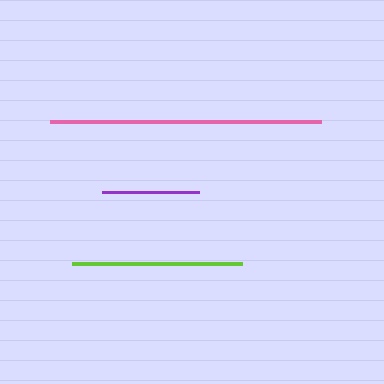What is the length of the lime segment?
The lime segment is approximately 170 pixels long.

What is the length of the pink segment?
The pink segment is approximately 271 pixels long.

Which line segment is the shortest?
The purple line is the shortest at approximately 97 pixels.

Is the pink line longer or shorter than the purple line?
The pink line is longer than the purple line.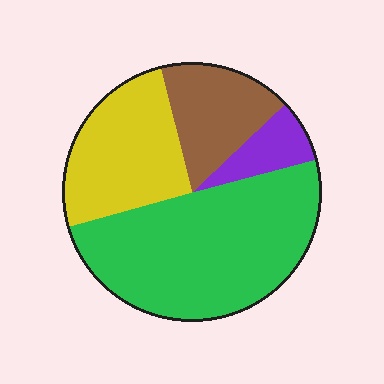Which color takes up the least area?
Purple, at roughly 10%.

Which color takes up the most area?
Green, at roughly 50%.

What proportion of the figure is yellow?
Yellow covers about 25% of the figure.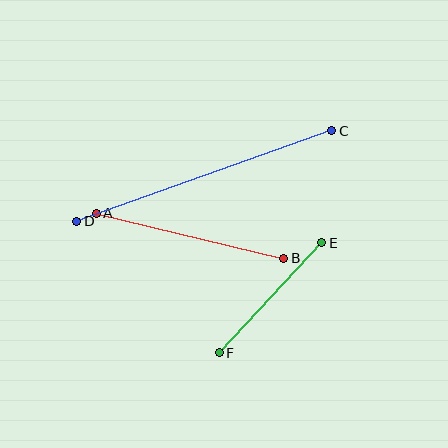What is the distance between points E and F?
The distance is approximately 151 pixels.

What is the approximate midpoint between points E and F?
The midpoint is at approximately (271, 298) pixels.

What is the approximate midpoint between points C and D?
The midpoint is at approximately (204, 176) pixels.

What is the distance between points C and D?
The distance is approximately 271 pixels.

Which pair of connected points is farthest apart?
Points C and D are farthest apart.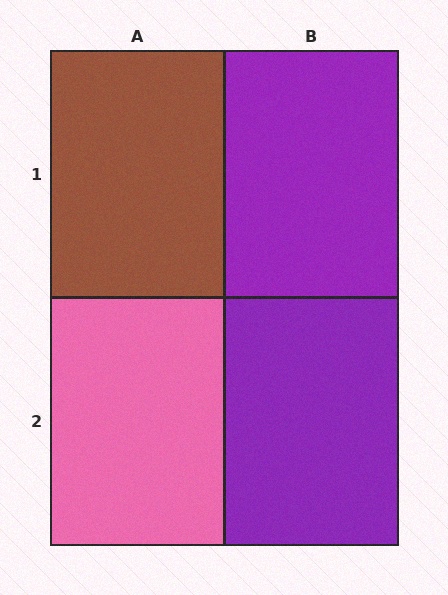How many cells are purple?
2 cells are purple.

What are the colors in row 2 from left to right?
Pink, purple.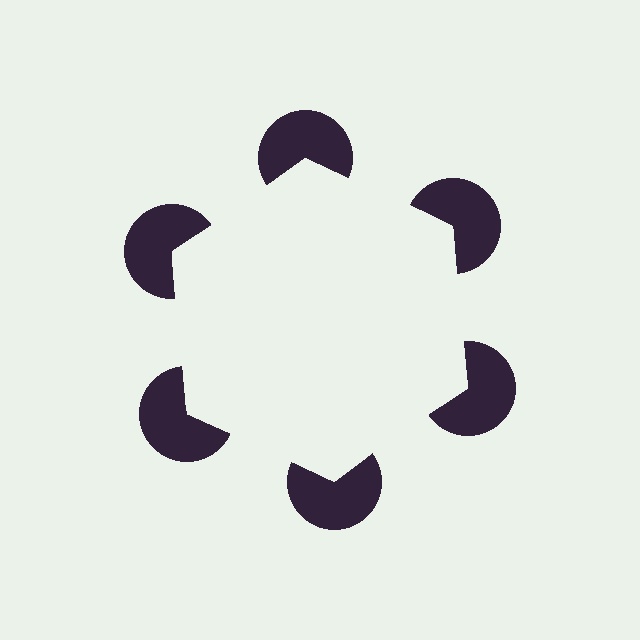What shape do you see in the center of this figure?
An illusory hexagon — its edges are inferred from the aligned wedge cuts in the pac-man discs, not physically drawn.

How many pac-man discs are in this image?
There are 6 — one at each vertex of the illusory hexagon.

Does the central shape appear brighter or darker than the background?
It typically appears slightly brighter than the background, even though no actual brightness change is drawn.